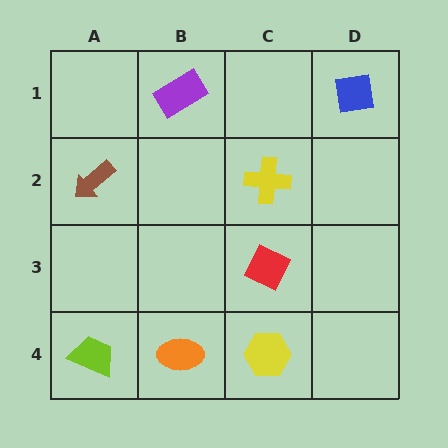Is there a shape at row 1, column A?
No, that cell is empty.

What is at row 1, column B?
A purple rectangle.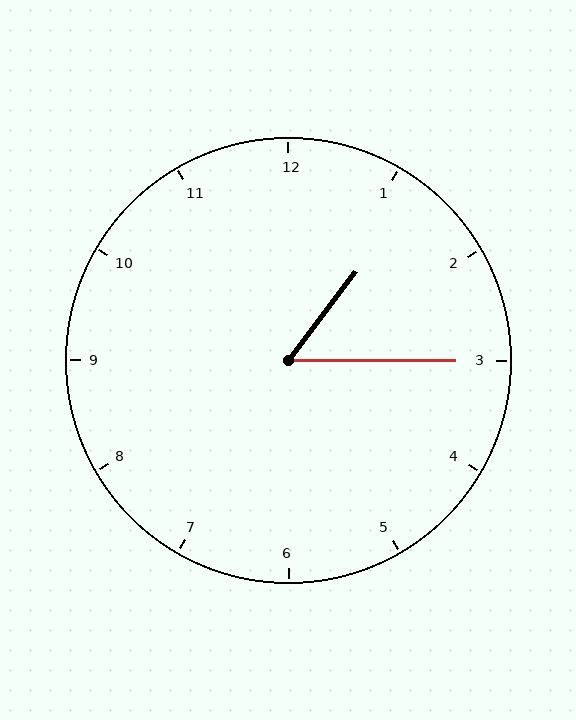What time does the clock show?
1:15.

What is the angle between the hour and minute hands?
Approximately 52 degrees.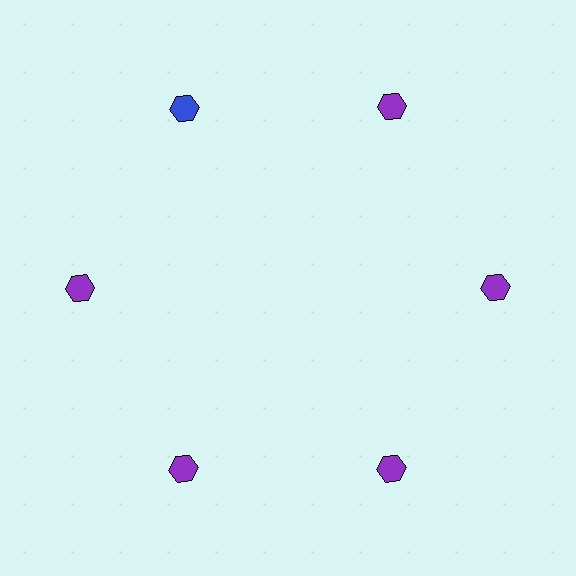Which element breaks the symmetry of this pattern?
The blue hexagon at roughly the 11 o'clock position breaks the symmetry. All other shapes are purple hexagons.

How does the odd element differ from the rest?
It has a different color: blue instead of purple.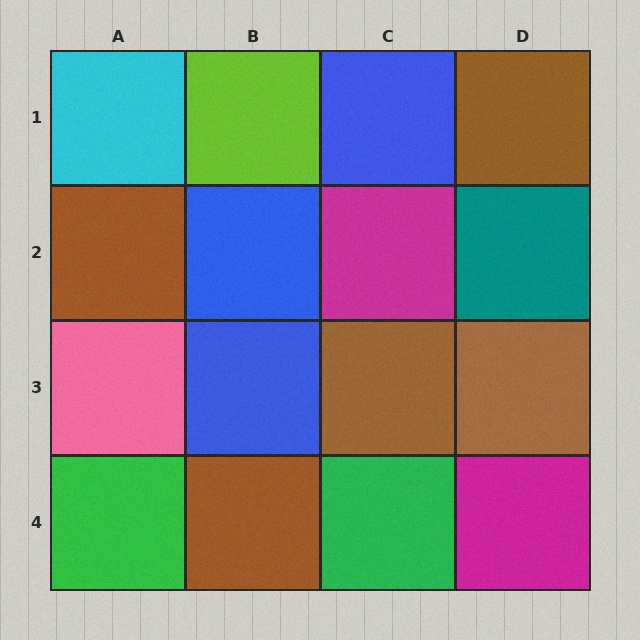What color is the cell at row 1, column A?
Cyan.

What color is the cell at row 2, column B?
Blue.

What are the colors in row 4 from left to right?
Green, brown, green, magenta.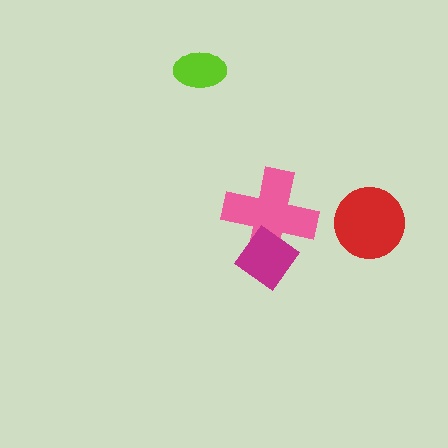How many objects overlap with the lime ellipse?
0 objects overlap with the lime ellipse.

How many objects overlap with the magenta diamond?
1 object overlaps with the magenta diamond.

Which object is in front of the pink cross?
The magenta diamond is in front of the pink cross.